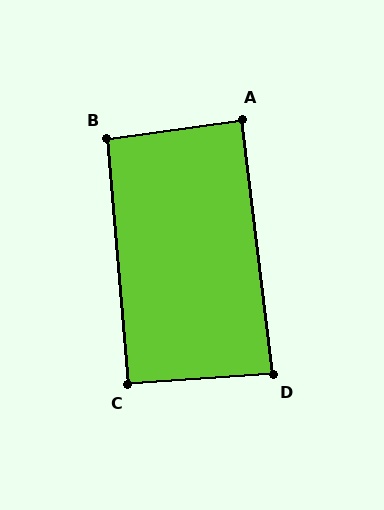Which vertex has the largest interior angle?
B, at approximately 93 degrees.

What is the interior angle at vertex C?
Approximately 91 degrees (approximately right).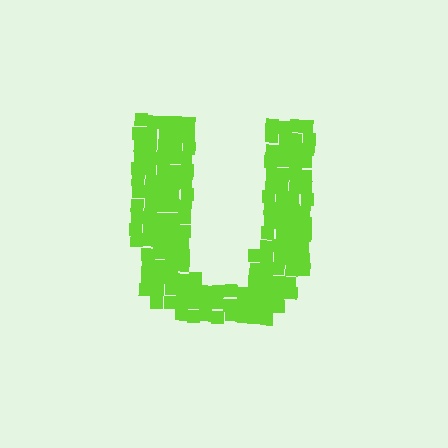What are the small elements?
The small elements are squares.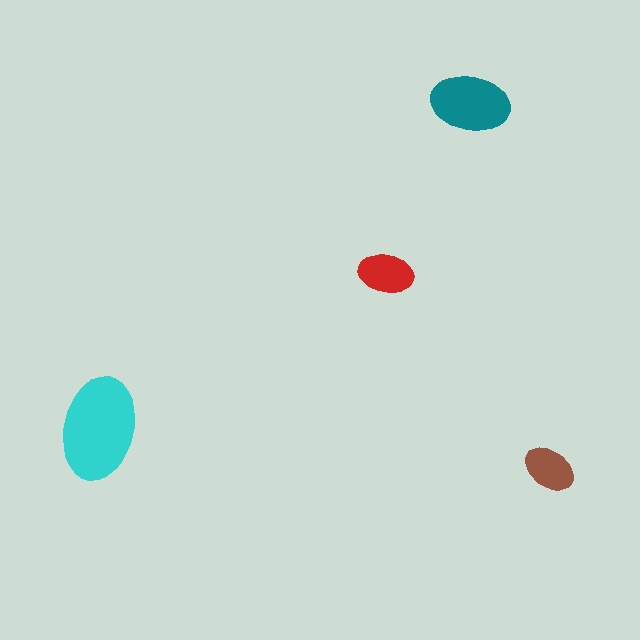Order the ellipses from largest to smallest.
the cyan one, the teal one, the red one, the brown one.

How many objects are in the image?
There are 4 objects in the image.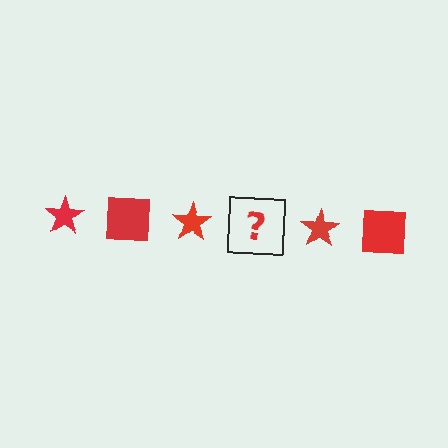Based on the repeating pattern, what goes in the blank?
The blank should be a red square.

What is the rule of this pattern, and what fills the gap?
The rule is that the pattern cycles through star, square shapes in red. The gap should be filled with a red square.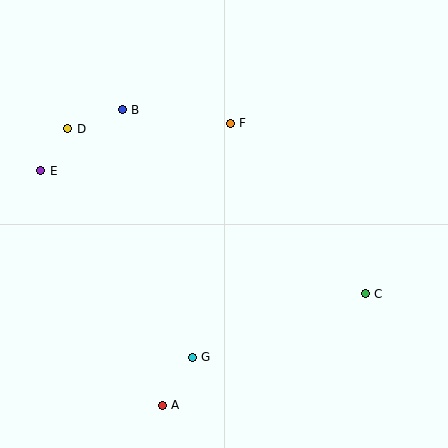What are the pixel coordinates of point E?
Point E is at (41, 171).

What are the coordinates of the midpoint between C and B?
The midpoint between C and B is at (244, 202).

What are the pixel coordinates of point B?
Point B is at (122, 110).